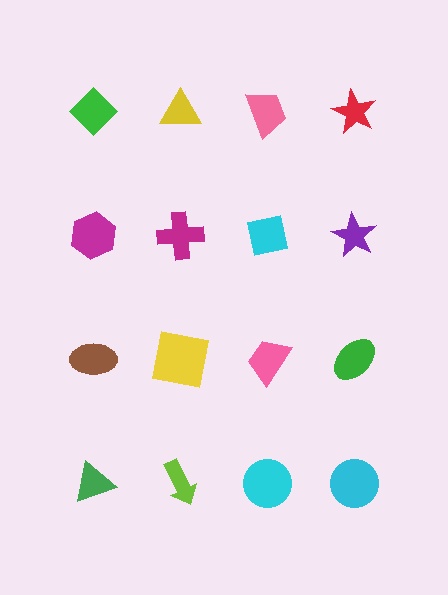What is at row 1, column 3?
A pink trapezoid.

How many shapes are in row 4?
4 shapes.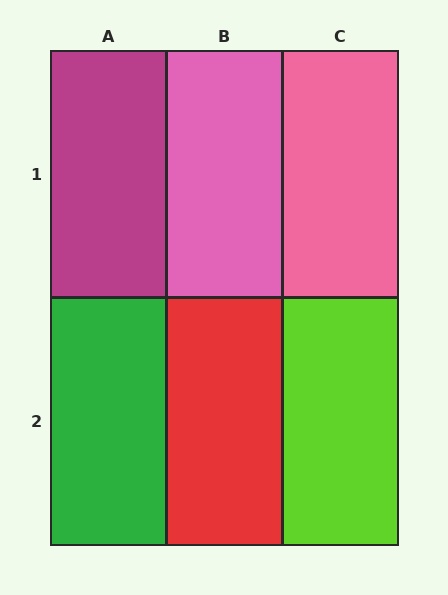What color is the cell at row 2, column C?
Lime.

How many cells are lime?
1 cell is lime.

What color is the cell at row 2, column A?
Green.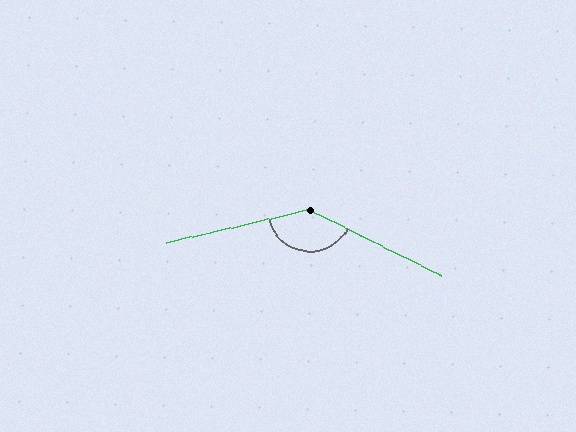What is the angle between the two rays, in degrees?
Approximately 140 degrees.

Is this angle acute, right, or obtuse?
It is obtuse.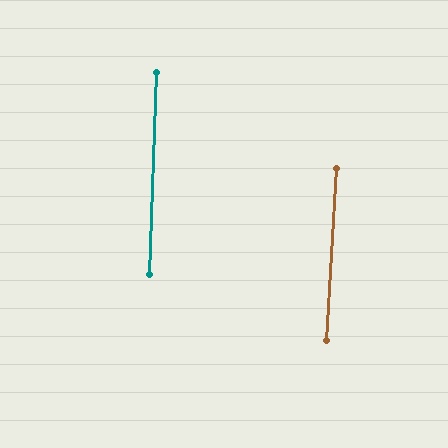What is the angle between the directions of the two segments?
Approximately 2 degrees.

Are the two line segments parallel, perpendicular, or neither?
Parallel — their directions differ by only 1.7°.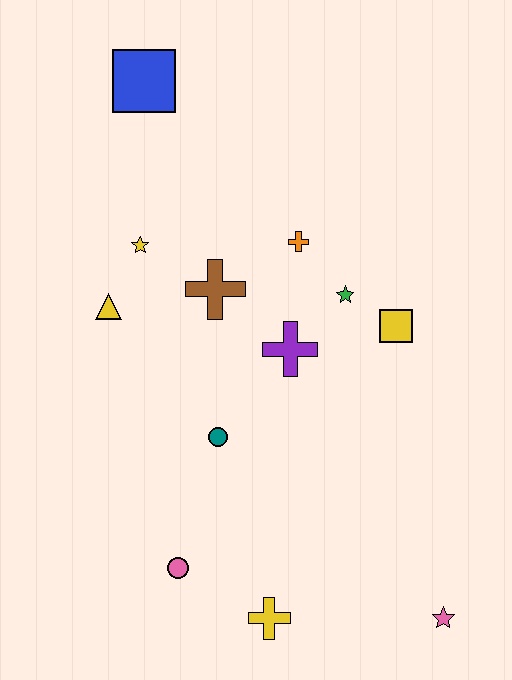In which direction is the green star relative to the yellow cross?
The green star is above the yellow cross.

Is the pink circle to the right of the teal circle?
No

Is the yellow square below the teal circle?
No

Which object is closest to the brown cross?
The yellow star is closest to the brown cross.